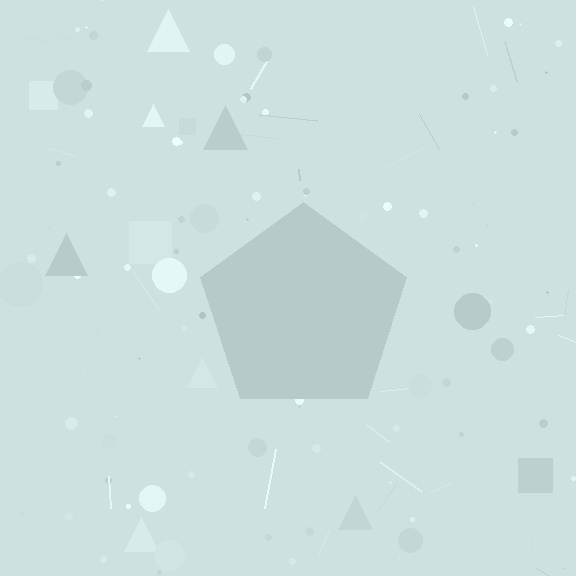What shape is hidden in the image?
A pentagon is hidden in the image.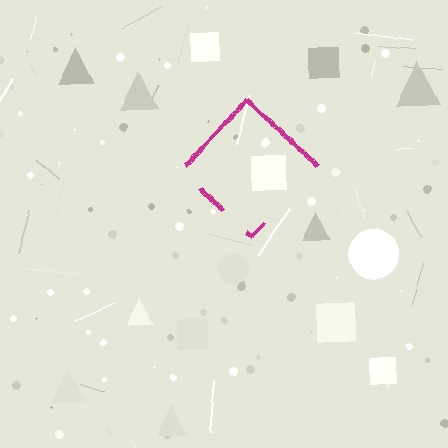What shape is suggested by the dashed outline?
The dashed outline suggests a diamond.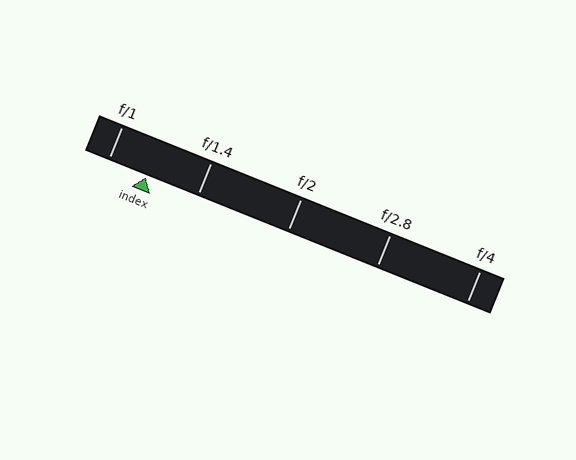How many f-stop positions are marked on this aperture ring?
There are 5 f-stop positions marked.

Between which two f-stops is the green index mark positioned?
The index mark is between f/1 and f/1.4.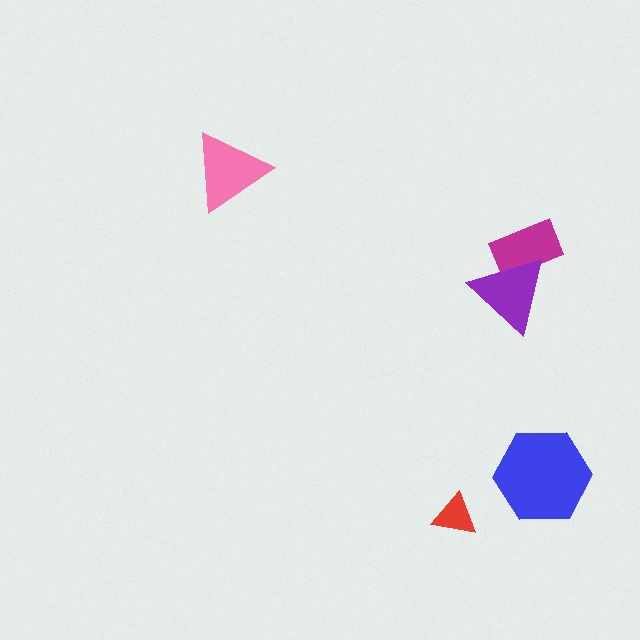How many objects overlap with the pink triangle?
0 objects overlap with the pink triangle.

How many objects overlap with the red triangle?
0 objects overlap with the red triangle.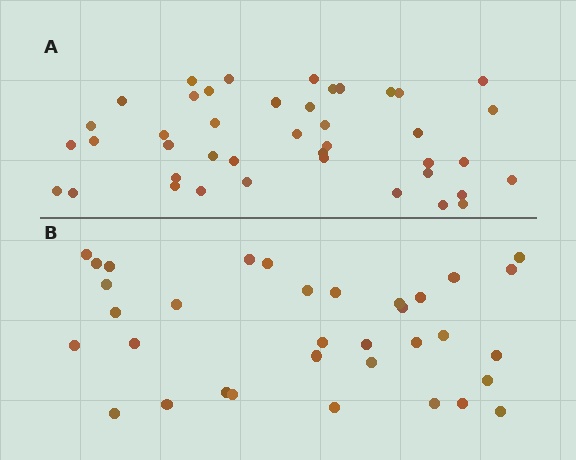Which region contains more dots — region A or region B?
Region A (the top region) has more dots.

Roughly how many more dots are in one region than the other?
Region A has roughly 8 or so more dots than region B.